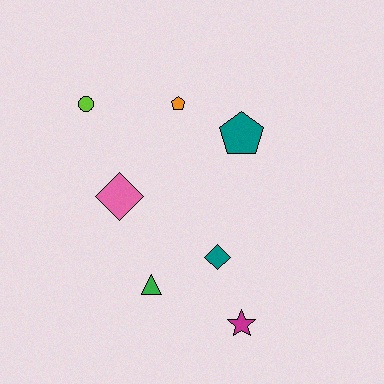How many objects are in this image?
There are 7 objects.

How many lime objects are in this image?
There is 1 lime object.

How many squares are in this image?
There are no squares.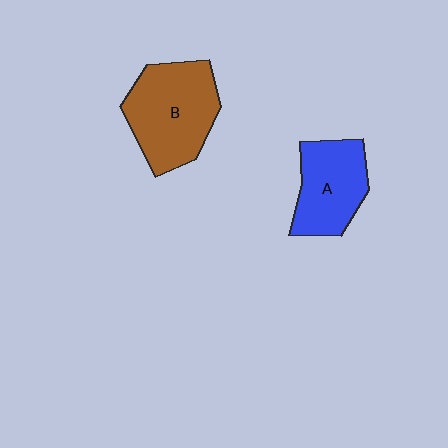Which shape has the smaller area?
Shape A (blue).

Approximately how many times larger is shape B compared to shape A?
Approximately 1.3 times.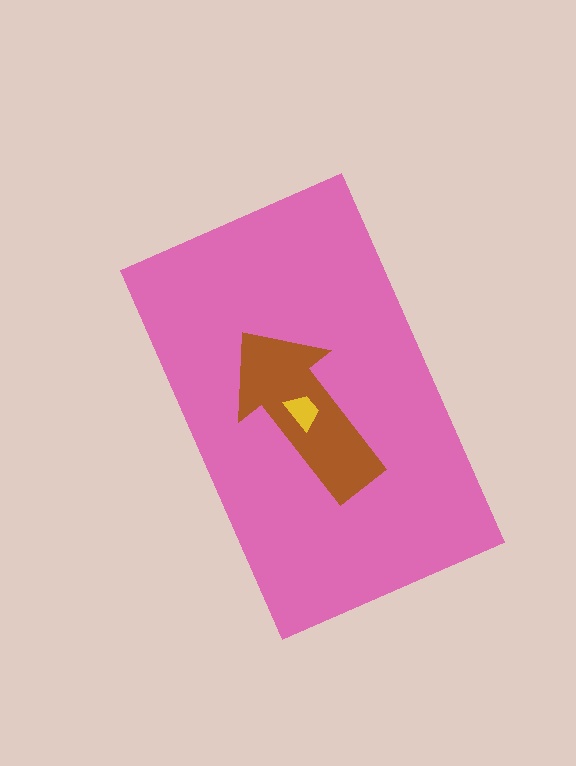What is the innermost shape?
The yellow trapezoid.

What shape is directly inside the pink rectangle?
The brown arrow.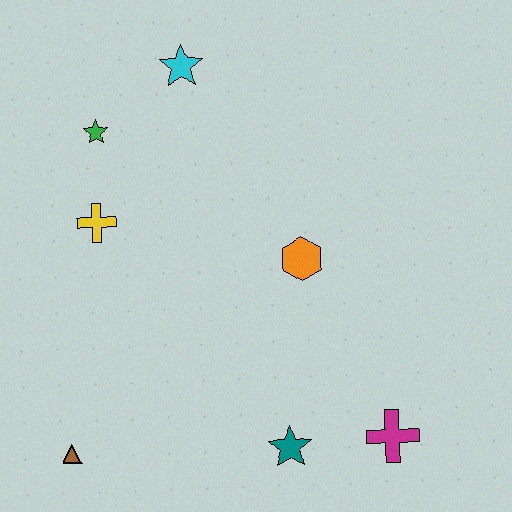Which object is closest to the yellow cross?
The green star is closest to the yellow cross.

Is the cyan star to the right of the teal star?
No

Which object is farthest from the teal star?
The cyan star is farthest from the teal star.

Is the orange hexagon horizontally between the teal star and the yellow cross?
No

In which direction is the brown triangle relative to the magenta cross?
The brown triangle is to the left of the magenta cross.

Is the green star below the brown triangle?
No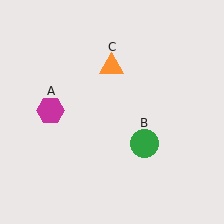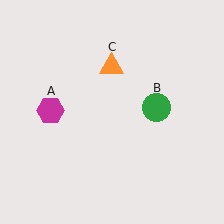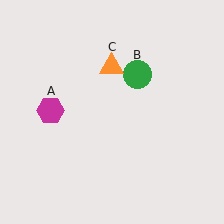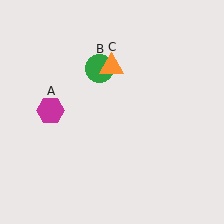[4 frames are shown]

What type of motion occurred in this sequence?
The green circle (object B) rotated counterclockwise around the center of the scene.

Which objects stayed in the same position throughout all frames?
Magenta hexagon (object A) and orange triangle (object C) remained stationary.